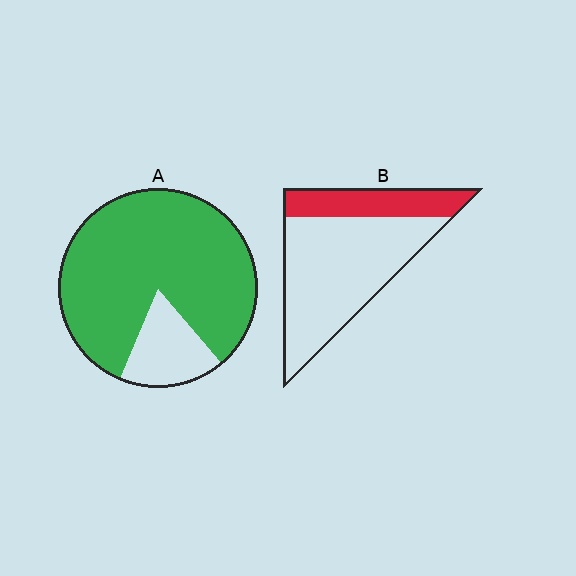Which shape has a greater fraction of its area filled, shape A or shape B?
Shape A.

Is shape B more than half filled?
No.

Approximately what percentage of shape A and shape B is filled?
A is approximately 85% and B is approximately 25%.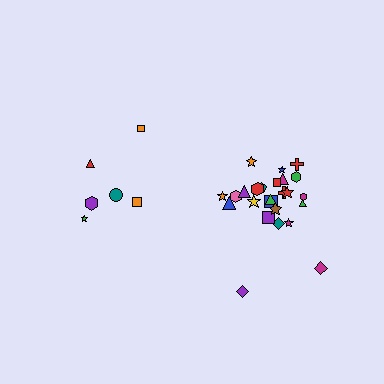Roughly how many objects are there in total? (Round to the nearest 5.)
Roughly 30 objects in total.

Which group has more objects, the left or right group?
The right group.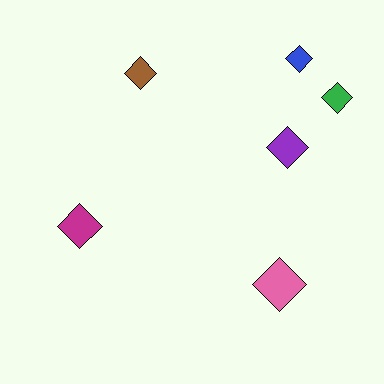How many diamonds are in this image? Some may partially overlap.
There are 6 diamonds.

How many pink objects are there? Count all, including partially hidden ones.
There is 1 pink object.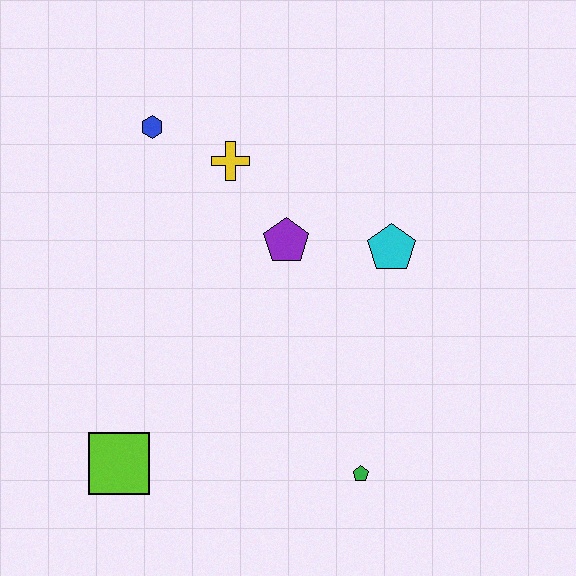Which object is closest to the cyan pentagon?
The purple pentagon is closest to the cyan pentagon.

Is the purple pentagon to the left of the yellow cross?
No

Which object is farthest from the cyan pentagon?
The lime square is farthest from the cyan pentagon.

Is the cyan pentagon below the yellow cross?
Yes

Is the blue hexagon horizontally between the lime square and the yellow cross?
Yes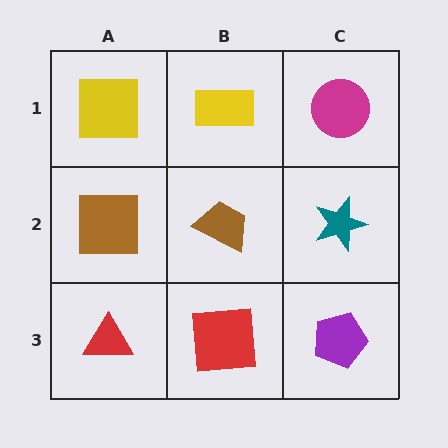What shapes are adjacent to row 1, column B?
A brown trapezoid (row 2, column B), a yellow square (row 1, column A), a magenta circle (row 1, column C).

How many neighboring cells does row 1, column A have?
2.